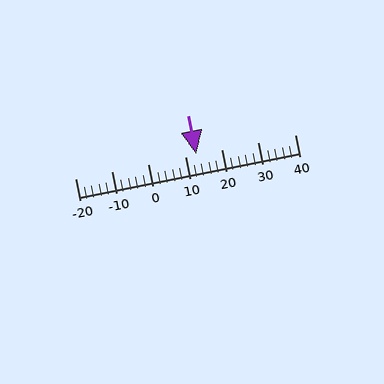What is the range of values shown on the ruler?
The ruler shows values from -20 to 40.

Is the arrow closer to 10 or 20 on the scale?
The arrow is closer to 10.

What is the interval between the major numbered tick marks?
The major tick marks are spaced 10 units apart.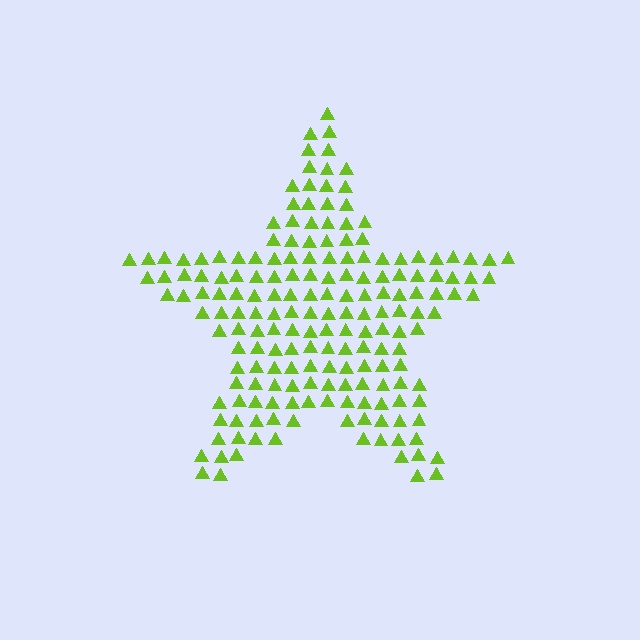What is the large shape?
The large shape is a star.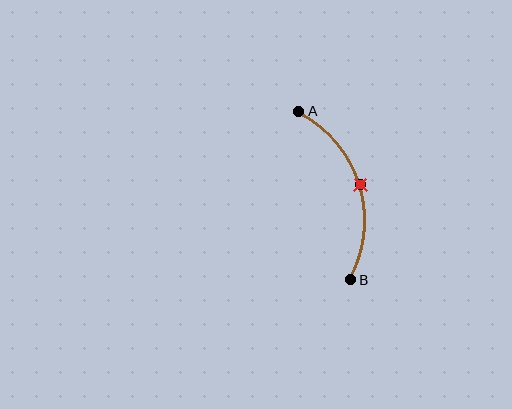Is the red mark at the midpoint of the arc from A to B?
Yes. The red mark lies on the arc at equal arc-length from both A and B — it is the arc midpoint.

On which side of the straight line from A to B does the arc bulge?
The arc bulges to the right of the straight line connecting A and B.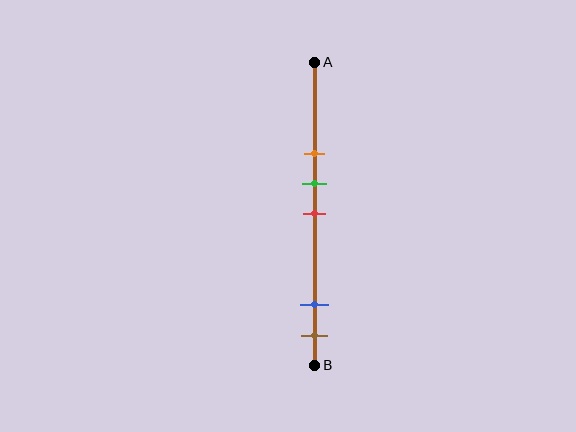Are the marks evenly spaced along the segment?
No, the marks are not evenly spaced.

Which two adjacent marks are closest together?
The green and red marks are the closest adjacent pair.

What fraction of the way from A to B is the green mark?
The green mark is approximately 40% (0.4) of the way from A to B.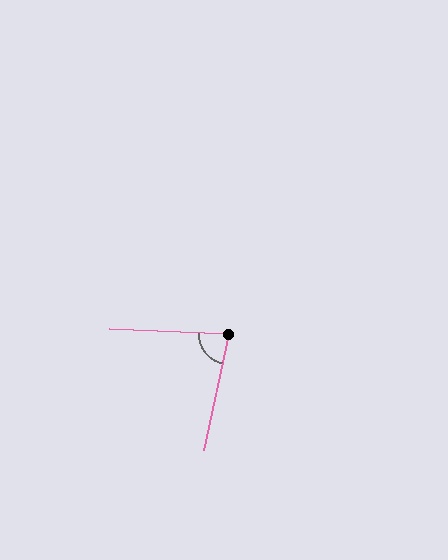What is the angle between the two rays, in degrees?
Approximately 80 degrees.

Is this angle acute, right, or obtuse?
It is acute.